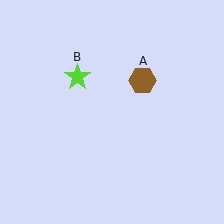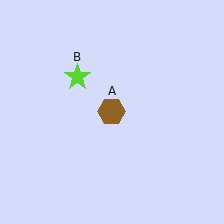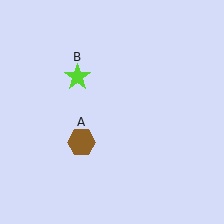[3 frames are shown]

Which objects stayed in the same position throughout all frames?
Lime star (object B) remained stationary.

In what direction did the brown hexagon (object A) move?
The brown hexagon (object A) moved down and to the left.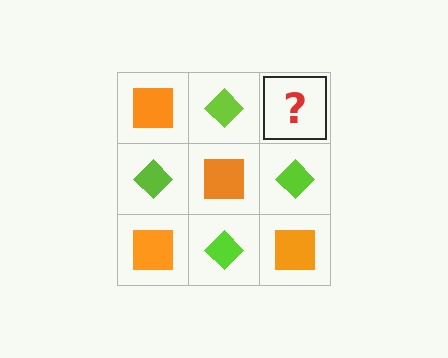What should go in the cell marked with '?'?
The missing cell should contain an orange square.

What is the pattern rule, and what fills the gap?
The rule is that it alternates orange square and lime diamond in a checkerboard pattern. The gap should be filled with an orange square.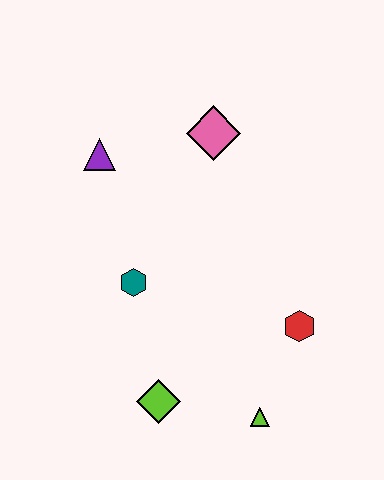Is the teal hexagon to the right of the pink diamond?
No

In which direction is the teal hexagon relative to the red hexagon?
The teal hexagon is to the left of the red hexagon.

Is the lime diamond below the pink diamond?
Yes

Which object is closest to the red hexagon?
The lime triangle is closest to the red hexagon.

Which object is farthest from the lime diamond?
The pink diamond is farthest from the lime diamond.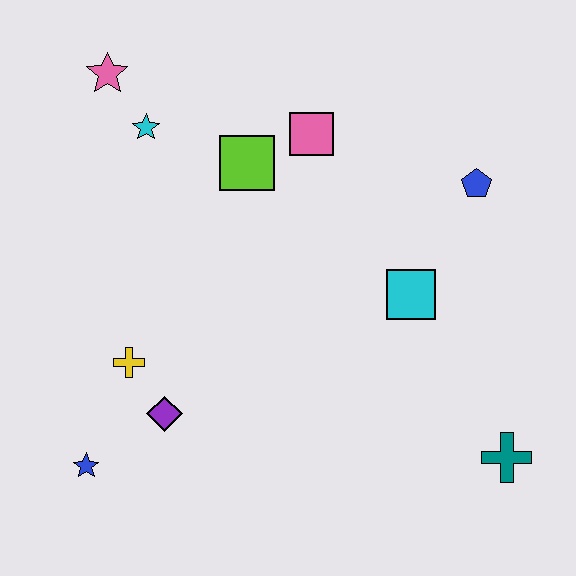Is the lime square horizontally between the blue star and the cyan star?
No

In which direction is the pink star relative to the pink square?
The pink star is to the left of the pink square.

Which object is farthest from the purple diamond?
The blue pentagon is farthest from the purple diamond.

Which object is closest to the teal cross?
The cyan square is closest to the teal cross.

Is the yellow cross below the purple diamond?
No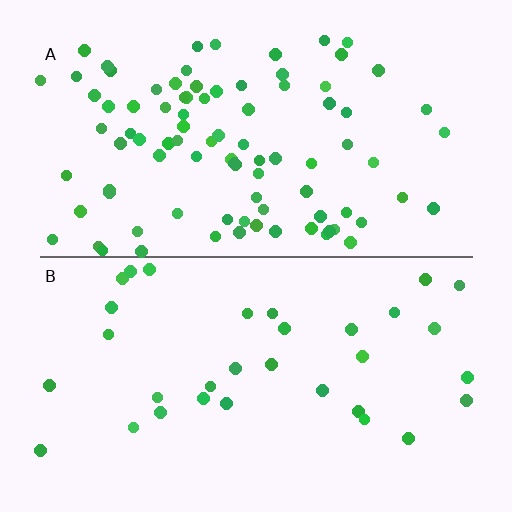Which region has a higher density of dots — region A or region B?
A (the top).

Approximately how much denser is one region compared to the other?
Approximately 2.8× — region A over region B.